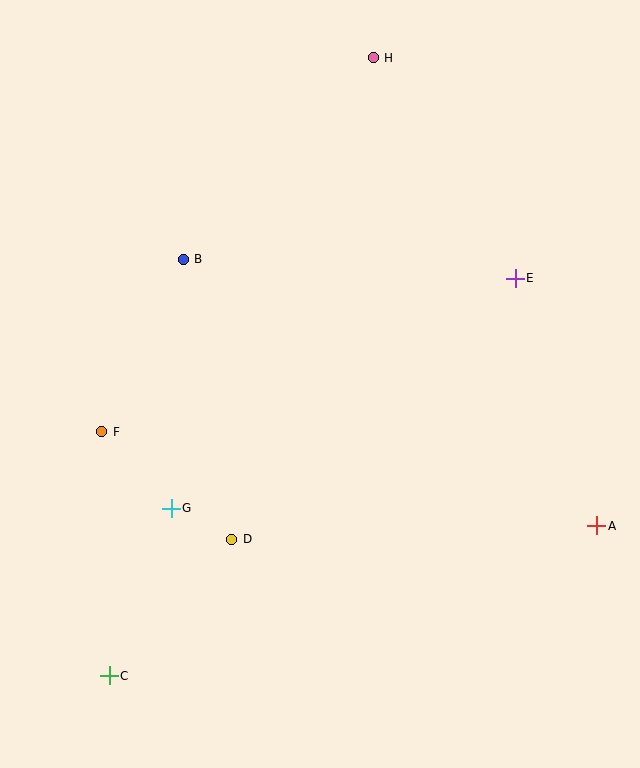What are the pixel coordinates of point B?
Point B is at (183, 259).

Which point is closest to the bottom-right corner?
Point A is closest to the bottom-right corner.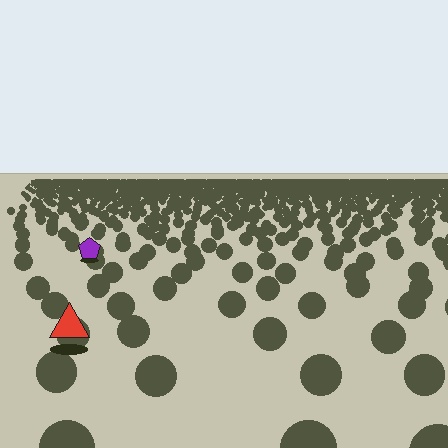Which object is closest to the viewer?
The red triangle is closest. The texture marks near it are larger and more spread out.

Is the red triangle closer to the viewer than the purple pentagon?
Yes. The red triangle is closer — you can tell from the texture gradient: the ground texture is coarser near it.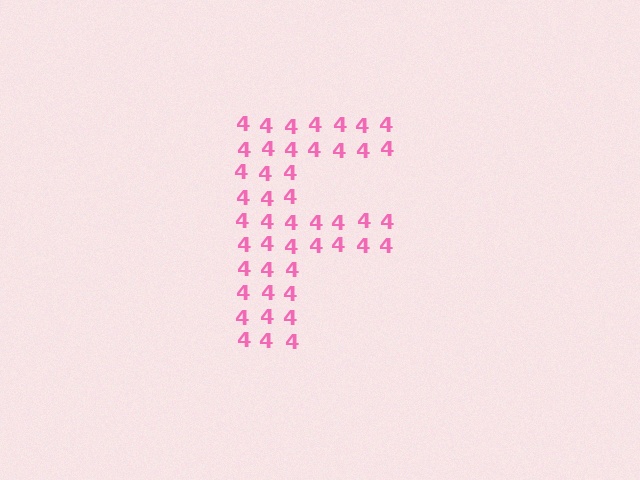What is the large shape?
The large shape is the letter F.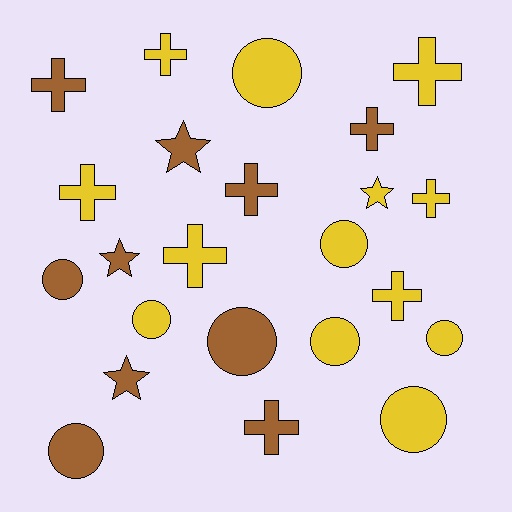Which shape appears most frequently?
Cross, with 10 objects.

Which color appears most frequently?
Yellow, with 13 objects.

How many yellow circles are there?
There are 6 yellow circles.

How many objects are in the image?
There are 23 objects.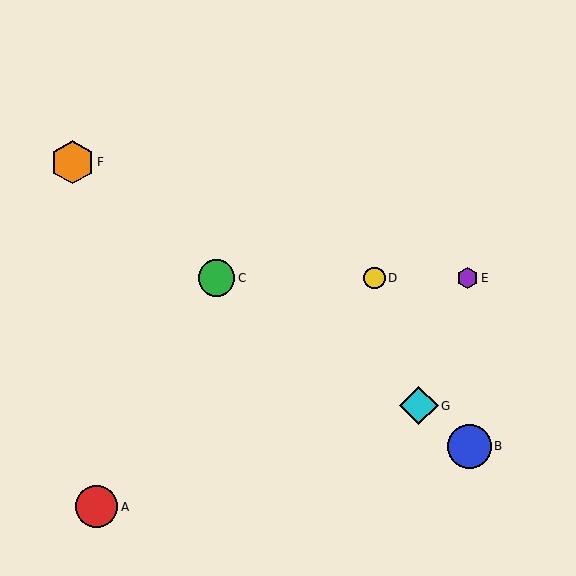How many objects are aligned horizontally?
3 objects (C, D, E) are aligned horizontally.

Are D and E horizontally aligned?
Yes, both are at y≈278.